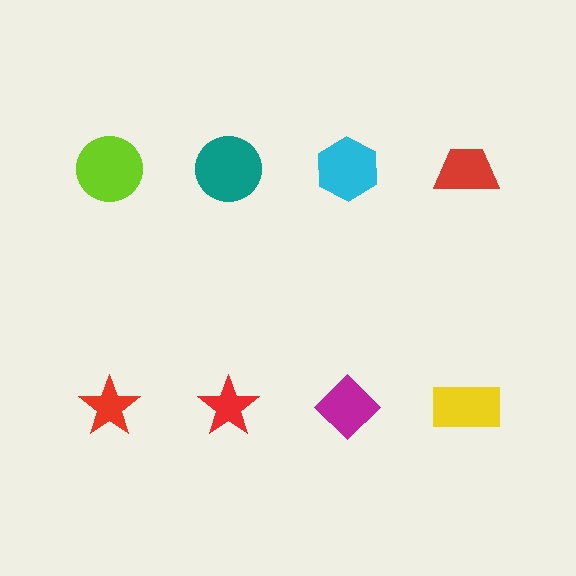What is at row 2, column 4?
A yellow rectangle.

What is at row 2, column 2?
A red star.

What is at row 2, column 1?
A red star.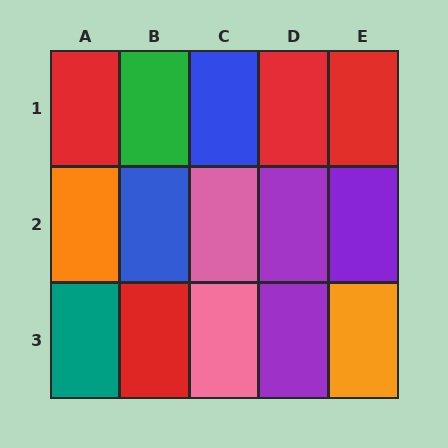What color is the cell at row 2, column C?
Pink.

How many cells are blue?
2 cells are blue.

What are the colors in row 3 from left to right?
Teal, red, pink, purple, orange.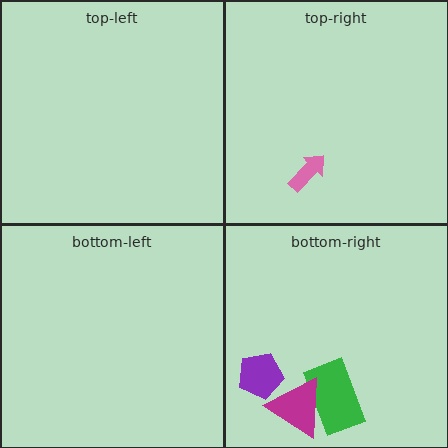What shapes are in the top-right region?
The pink arrow.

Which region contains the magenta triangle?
The bottom-right region.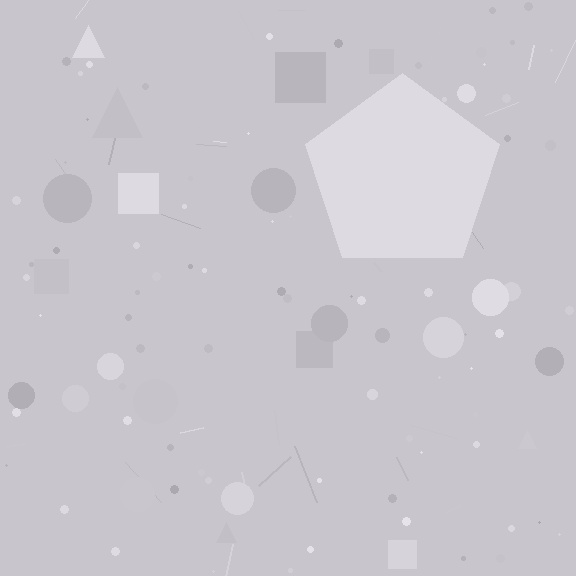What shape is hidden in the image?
A pentagon is hidden in the image.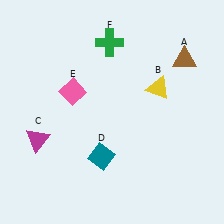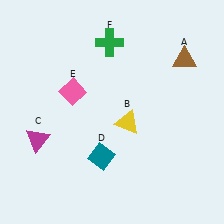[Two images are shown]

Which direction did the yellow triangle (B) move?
The yellow triangle (B) moved down.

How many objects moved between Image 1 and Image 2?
1 object moved between the two images.